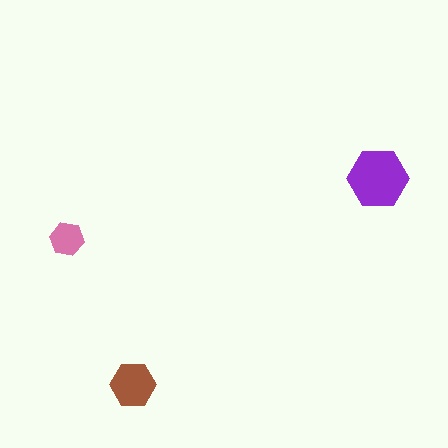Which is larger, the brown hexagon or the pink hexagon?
The brown one.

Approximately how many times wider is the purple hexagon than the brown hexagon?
About 1.5 times wider.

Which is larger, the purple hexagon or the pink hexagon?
The purple one.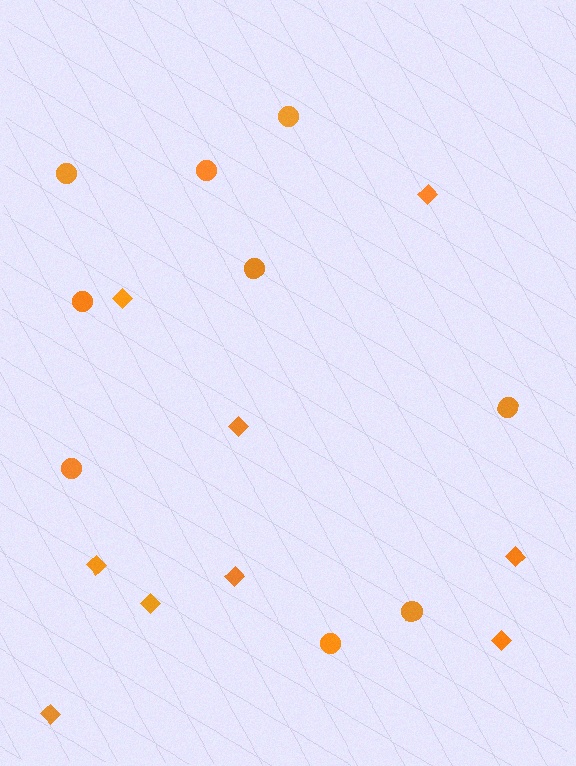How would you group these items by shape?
There are 2 groups: one group of diamonds (9) and one group of circles (9).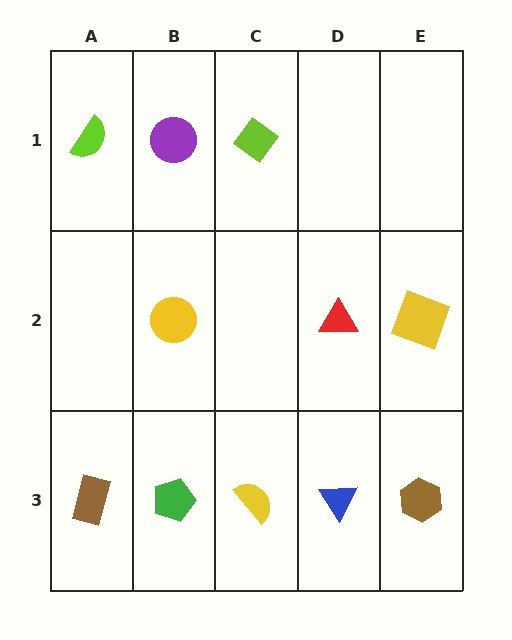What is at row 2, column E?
A yellow square.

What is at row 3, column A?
A brown rectangle.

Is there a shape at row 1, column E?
No, that cell is empty.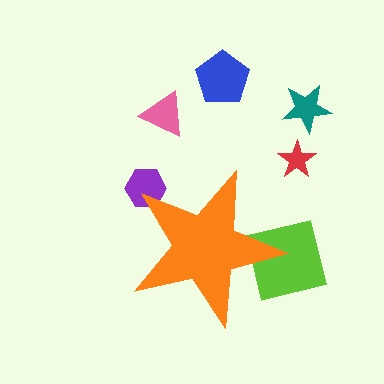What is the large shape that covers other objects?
An orange star.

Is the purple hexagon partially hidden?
Yes, the purple hexagon is partially hidden behind the orange star.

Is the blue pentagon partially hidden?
No, the blue pentagon is fully visible.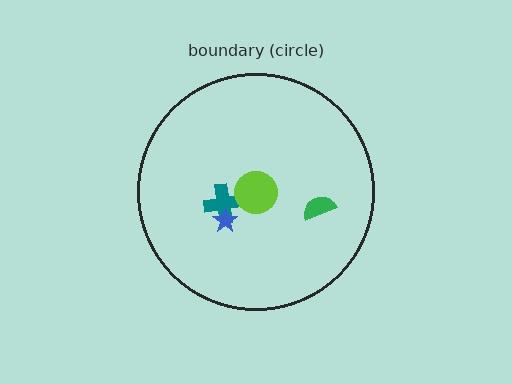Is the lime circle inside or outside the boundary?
Inside.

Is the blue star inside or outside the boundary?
Inside.